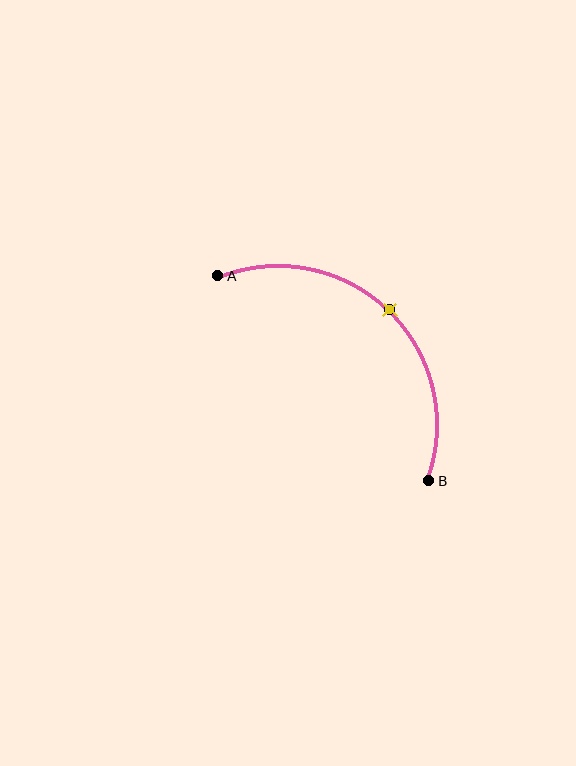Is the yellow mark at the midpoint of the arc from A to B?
Yes. The yellow mark lies on the arc at equal arc-length from both A and B — it is the arc midpoint.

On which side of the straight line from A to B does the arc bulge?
The arc bulges above and to the right of the straight line connecting A and B.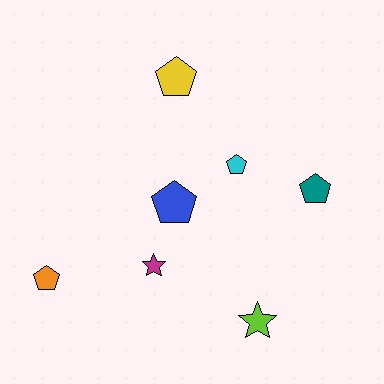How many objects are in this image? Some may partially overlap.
There are 7 objects.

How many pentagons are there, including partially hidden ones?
There are 5 pentagons.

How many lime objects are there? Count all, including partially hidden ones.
There is 1 lime object.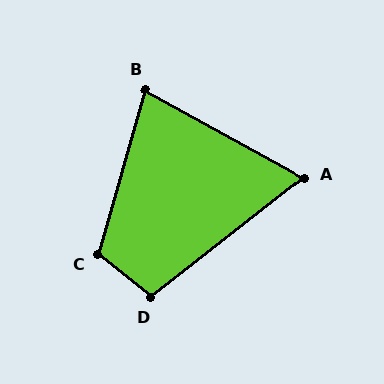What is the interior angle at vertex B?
Approximately 77 degrees (acute).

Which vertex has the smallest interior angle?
A, at approximately 67 degrees.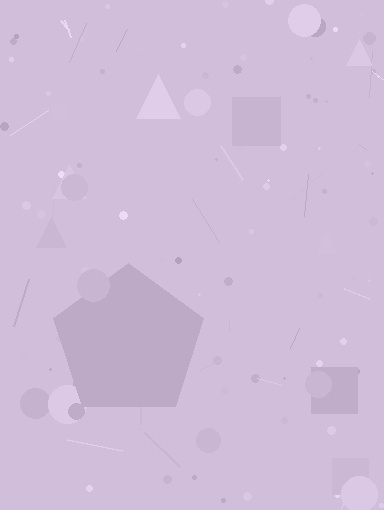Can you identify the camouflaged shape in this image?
The camouflaged shape is a pentagon.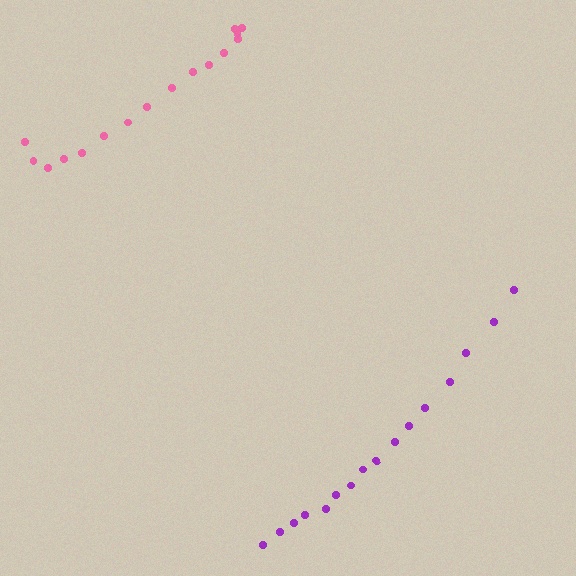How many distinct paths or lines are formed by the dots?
There are 2 distinct paths.